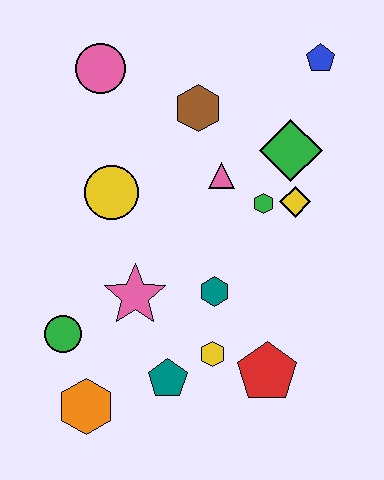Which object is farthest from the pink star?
The blue pentagon is farthest from the pink star.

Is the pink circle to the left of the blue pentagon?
Yes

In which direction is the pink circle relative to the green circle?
The pink circle is above the green circle.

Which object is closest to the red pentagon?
The yellow hexagon is closest to the red pentagon.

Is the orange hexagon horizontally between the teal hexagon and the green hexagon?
No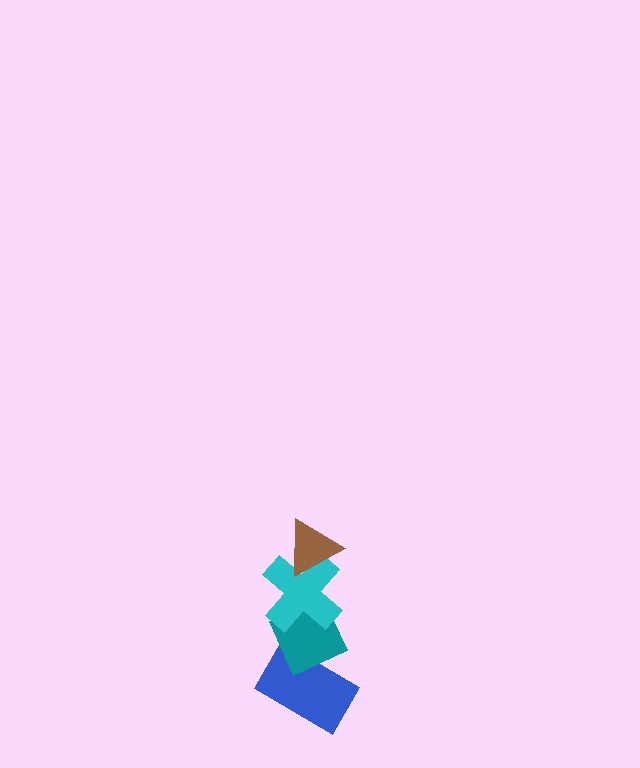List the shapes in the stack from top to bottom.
From top to bottom: the brown triangle, the cyan cross, the teal diamond, the blue rectangle.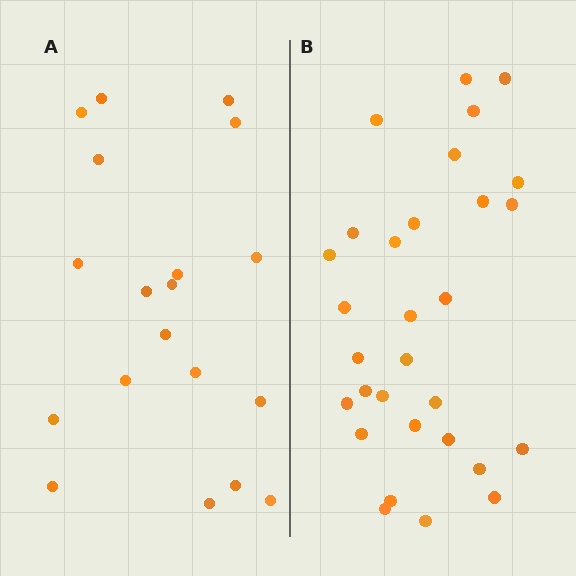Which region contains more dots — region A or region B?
Region B (the right region) has more dots.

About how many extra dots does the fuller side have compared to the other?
Region B has roughly 12 or so more dots than region A.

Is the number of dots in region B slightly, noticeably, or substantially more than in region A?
Region B has substantially more. The ratio is roughly 1.6 to 1.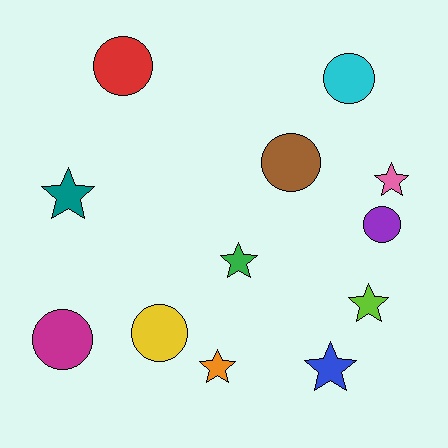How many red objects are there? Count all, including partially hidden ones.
There is 1 red object.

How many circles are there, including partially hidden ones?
There are 6 circles.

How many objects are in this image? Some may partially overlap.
There are 12 objects.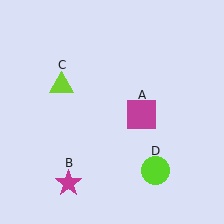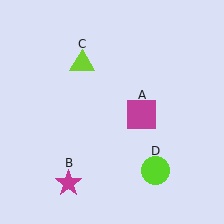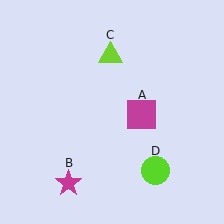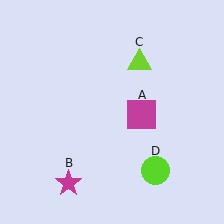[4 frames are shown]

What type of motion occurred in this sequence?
The lime triangle (object C) rotated clockwise around the center of the scene.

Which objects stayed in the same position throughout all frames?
Magenta square (object A) and magenta star (object B) and lime circle (object D) remained stationary.